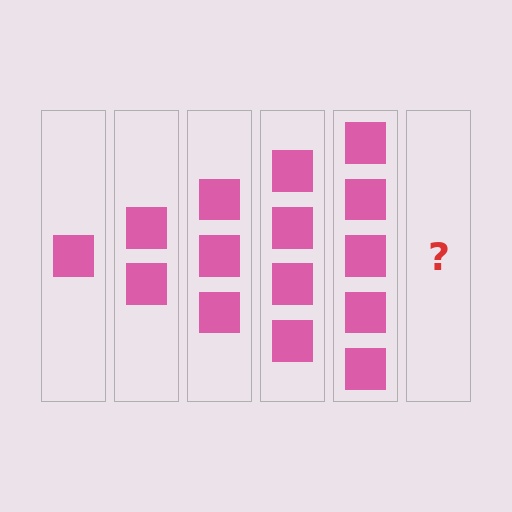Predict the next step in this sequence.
The next step is 6 squares.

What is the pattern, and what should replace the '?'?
The pattern is that each step adds one more square. The '?' should be 6 squares.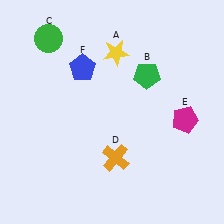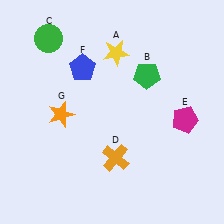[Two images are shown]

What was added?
An orange star (G) was added in Image 2.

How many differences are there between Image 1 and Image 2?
There is 1 difference between the two images.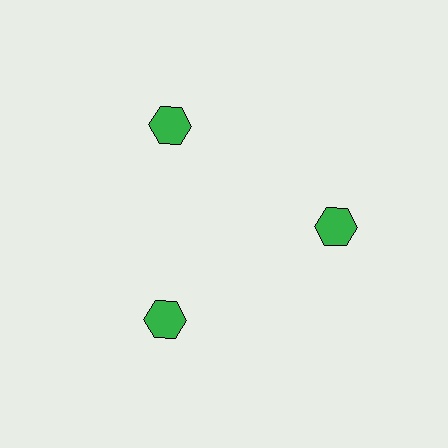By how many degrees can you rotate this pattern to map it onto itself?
The pattern maps onto itself every 120 degrees of rotation.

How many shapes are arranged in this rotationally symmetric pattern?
There are 3 shapes, arranged in 3 groups of 1.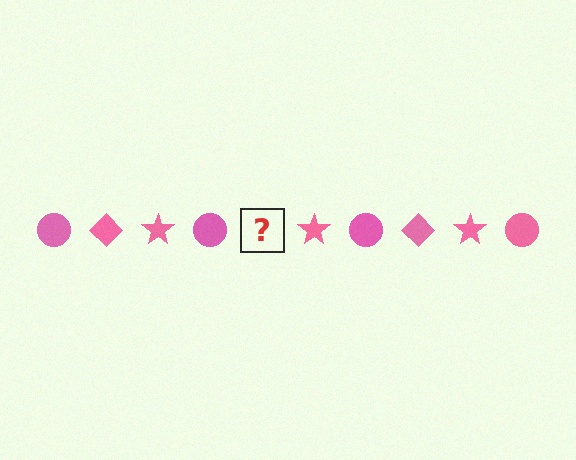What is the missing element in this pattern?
The missing element is a pink diamond.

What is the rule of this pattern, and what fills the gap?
The rule is that the pattern cycles through circle, diamond, star shapes in pink. The gap should be filled with a pink diamond.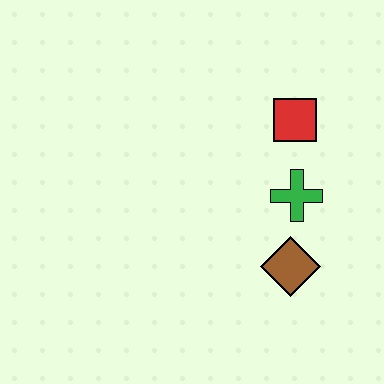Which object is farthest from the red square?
The brown diamond is farthest from the red square.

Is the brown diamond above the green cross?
No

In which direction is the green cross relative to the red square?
The green cross is below the red square.